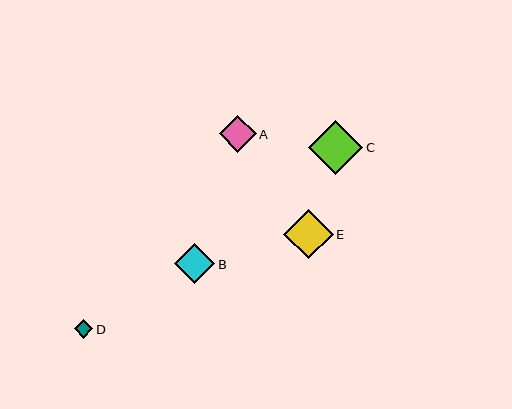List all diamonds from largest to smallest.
From largest to smallest: C, E, B, A, D.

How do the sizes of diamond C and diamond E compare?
Diamond C and diamond E are approximately the same size.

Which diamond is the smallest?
Diamond D is the smallest with a size of approximately 19 pixels.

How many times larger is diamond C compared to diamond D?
Diamond C is approximately 2.9 times the size of diamond D.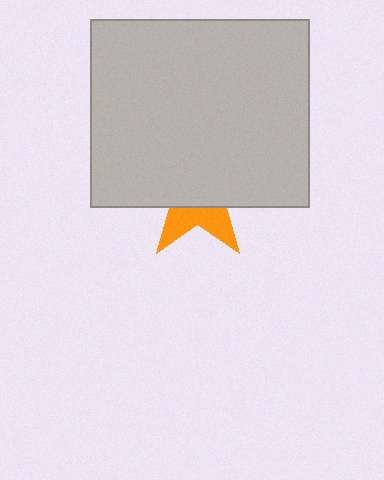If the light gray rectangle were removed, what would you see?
You would see the complete orange star.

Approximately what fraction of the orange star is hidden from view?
Roughly 66% of the orange star is hidden behind the light gray rectangle.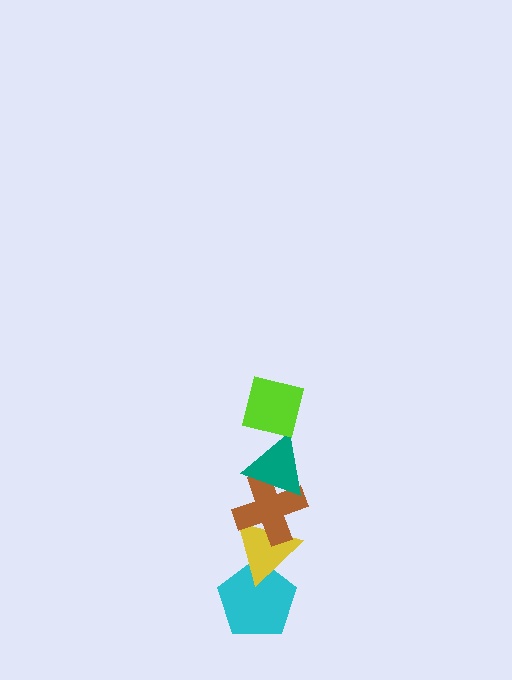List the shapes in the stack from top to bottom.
From top to bottom: the lime square, the teal triangle, the brown cross, the yellow triangle, the cyan pentagon.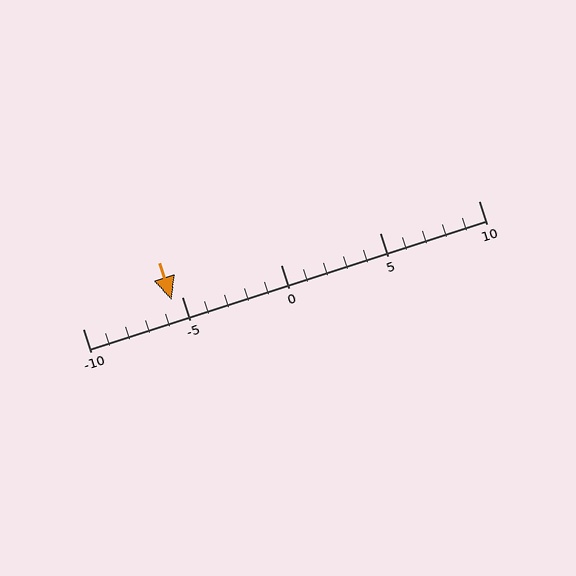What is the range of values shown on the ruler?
The ruler shows values from -10 to 10.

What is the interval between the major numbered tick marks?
The major tick marks are spaced 5 units apart.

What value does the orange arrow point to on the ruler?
The orange arrow points to approximately -6.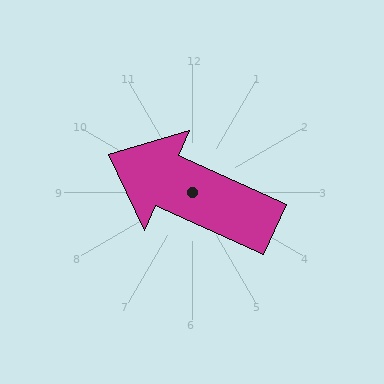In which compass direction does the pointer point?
Northwest.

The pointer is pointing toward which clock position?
Roughly 10 o'clock.